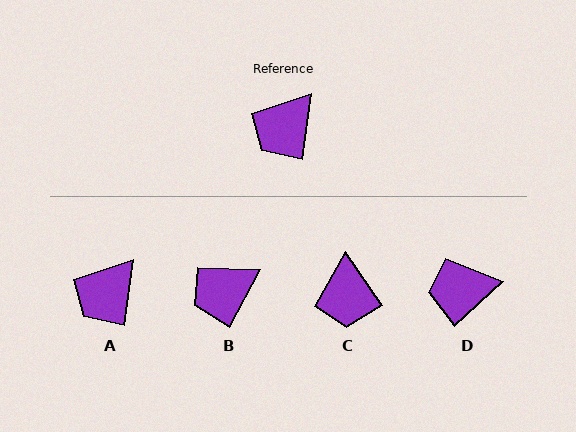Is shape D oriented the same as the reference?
No, it is off by about 41 degrees.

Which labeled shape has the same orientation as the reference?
A.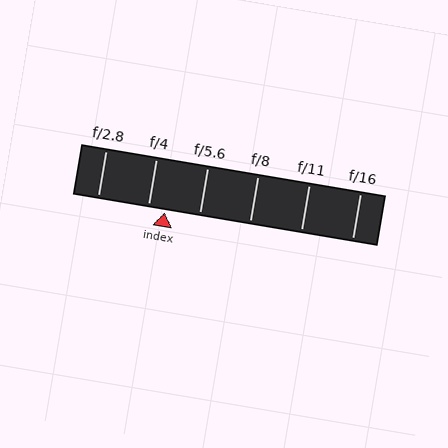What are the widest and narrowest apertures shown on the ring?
The widest aperture shown is f/2.8 and the narrowest is f/16.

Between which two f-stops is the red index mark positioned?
The index mark is between f/4 and f/5.6.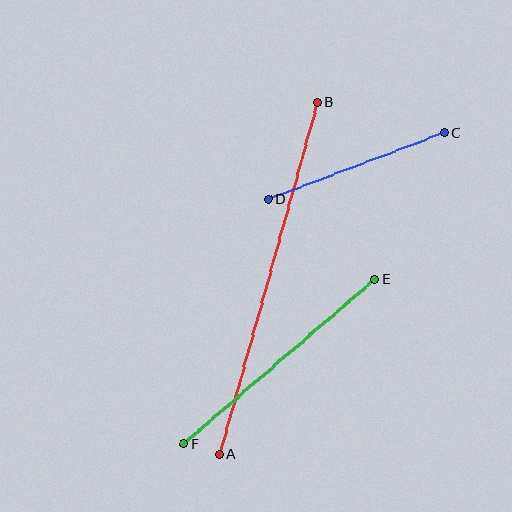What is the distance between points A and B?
The distance is approximately 365 pixels.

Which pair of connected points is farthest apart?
Points A and B are farthest apart.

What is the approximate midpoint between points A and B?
The midpoint is at approximately (268, 278) pixels.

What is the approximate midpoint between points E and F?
The midpoint is at approximately (279, 362) pixels.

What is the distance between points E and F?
The distance is approximately 252 pixels.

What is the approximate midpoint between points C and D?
The midpoint is at approximately (356, 166) pixels.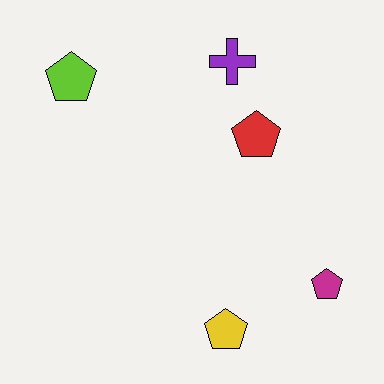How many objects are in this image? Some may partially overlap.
There are 5 objects.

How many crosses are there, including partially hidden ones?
There is 1 cross.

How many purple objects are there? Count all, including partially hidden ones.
There is 1 purple object.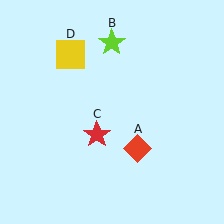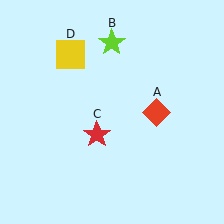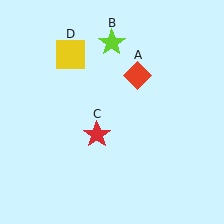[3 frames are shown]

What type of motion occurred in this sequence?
The red diamond (object A) rotated counterclockwise around the center of the scene.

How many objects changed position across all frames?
1 object changed position: red diamond (object A).